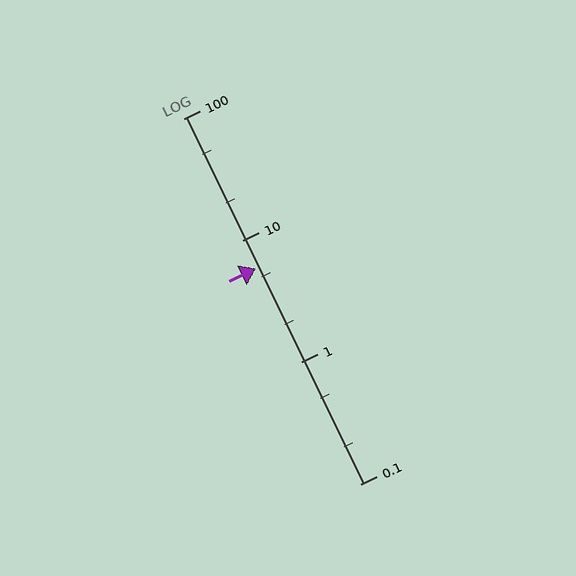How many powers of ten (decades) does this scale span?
The scale spans 3 decades, from 0.1 to 100.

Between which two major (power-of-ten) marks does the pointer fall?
The pointer is between 1 and 10.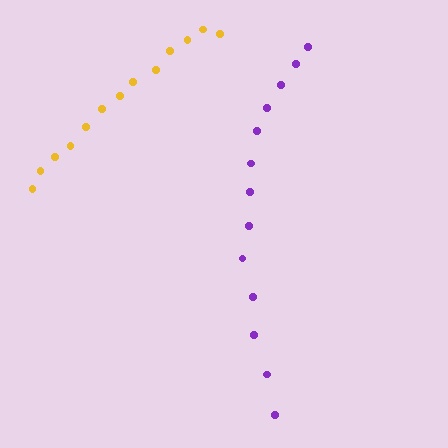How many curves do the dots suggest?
There are 2 distinct paths.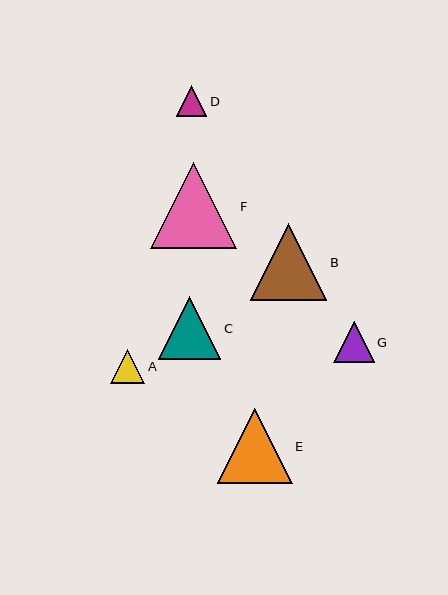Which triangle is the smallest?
Triangle D is the smallest with a size of approximately 30 pixels.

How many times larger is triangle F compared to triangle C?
Triangle F is approximately 1.4 times the size of triangle C.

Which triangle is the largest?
Triangle F is the largest with a size of approximately 86 pixels.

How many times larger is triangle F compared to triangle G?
Triangle F is approximately 2.1 times the size of triangle G.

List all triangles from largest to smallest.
From largest to smallest: F, B, E, C, G, A, D.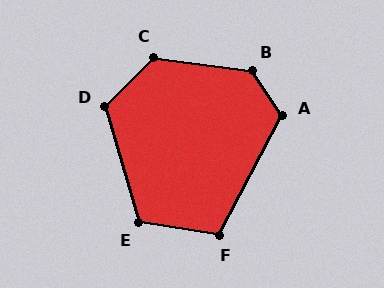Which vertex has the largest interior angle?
B, at approximately 132 degrees.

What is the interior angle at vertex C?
Approximately 127 degrees (obtuse).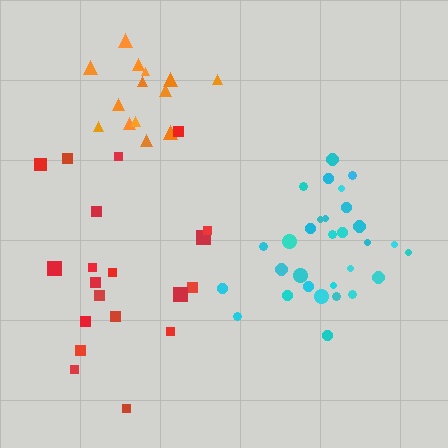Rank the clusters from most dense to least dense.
cyan, orange, red.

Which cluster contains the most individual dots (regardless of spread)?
Cyan (30).